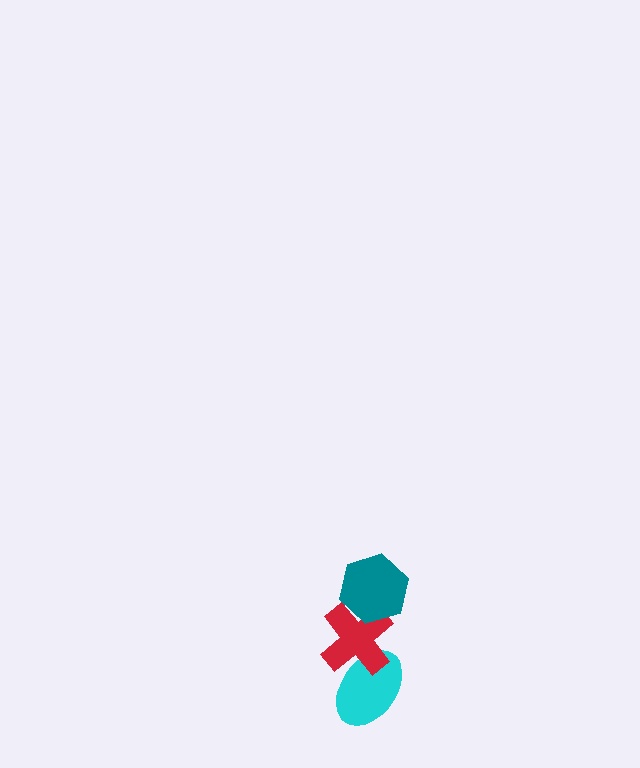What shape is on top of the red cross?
The teal hexagon is on top of the red cross.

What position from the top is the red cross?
The red cross is 2nd from the top.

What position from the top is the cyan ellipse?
The cyan ellipse is 3rd from the top.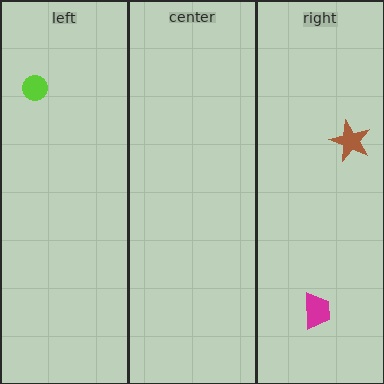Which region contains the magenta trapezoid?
The right region.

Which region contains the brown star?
The right region.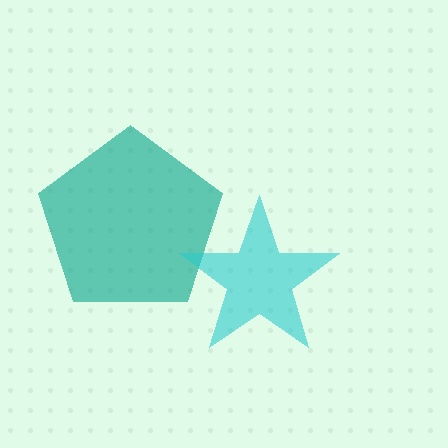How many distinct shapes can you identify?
There are 2 distinct shapes: a teal pentagon, a cyan star.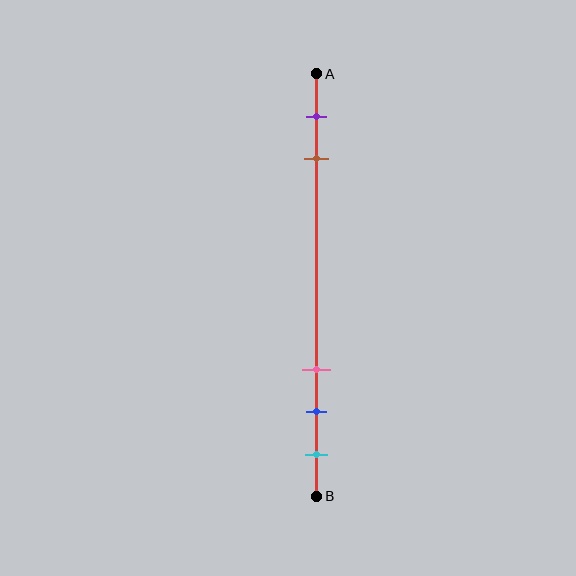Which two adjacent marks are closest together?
The blue and cyan marks are the closest adjacent pair.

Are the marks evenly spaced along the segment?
No, the marks are not evenly spaced.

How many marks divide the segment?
There are 5 marks dividing the segment.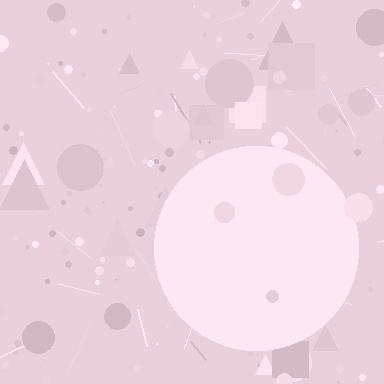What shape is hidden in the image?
A circle is hidden in the image.